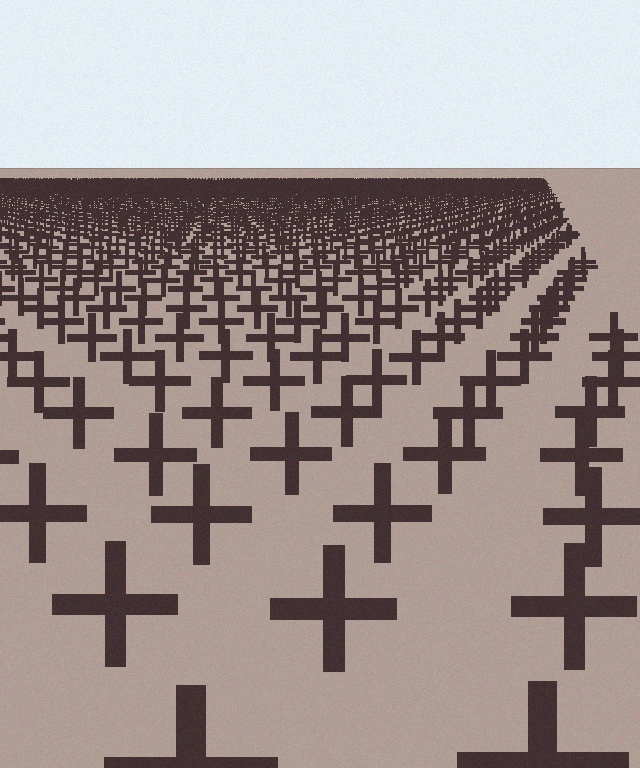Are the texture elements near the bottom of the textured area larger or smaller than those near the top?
Larger. Near the bottom, elements are closer to the viewer and appear at a bigger on-screen size.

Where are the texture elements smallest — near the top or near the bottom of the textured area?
Near the top.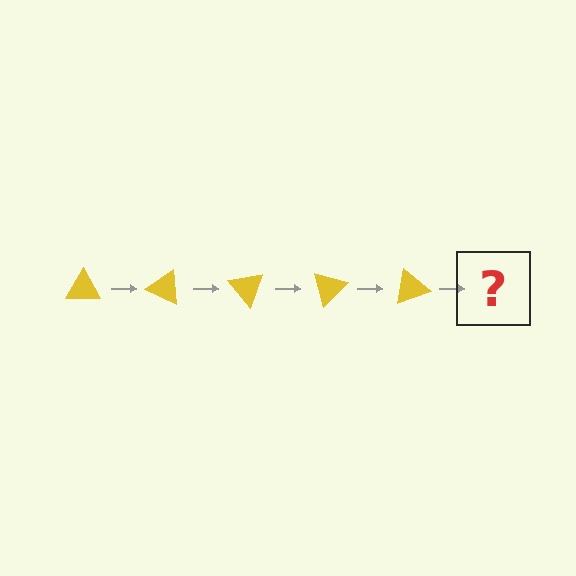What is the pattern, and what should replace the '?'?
The pattern is that the triangle rotates 25 degrees each step. The '?' should be a yellow triangle rotated 125 degrees.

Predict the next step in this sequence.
The next step is a yellow triangle rotated 125 degrees.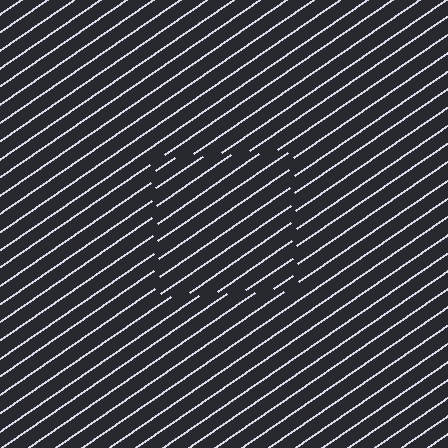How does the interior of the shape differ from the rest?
The interior of the shape contains the same grating, shifted by half a period — the contour is defined by the phase discontinuity where line-ends from the inner and outer gratings abut.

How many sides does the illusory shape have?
4 sides — the line-ends trace a square.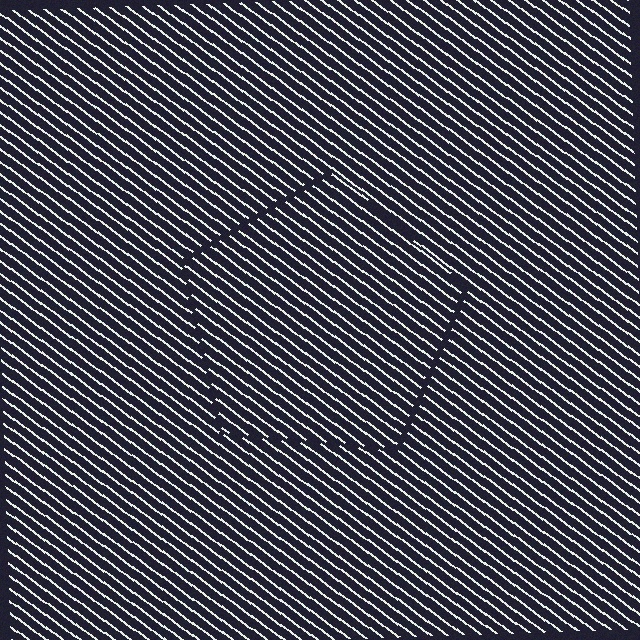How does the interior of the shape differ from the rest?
The interior of the shape contains the same grating, shifted by half a period — the contour is defined by the phase discontinuity where line-ends from the inner and outer gratings abut.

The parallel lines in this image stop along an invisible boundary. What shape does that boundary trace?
An illusory pentagon. The interior of the shape contains the same grating, shifted by half a period — the contour is defined by the phase discontinuity where line-ends from the inner and outer gratings abut.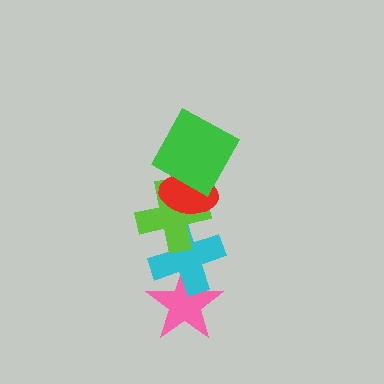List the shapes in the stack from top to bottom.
From top to bottom: the green square, the red ellipse, the lime cross, the cyan cross, the pink star.